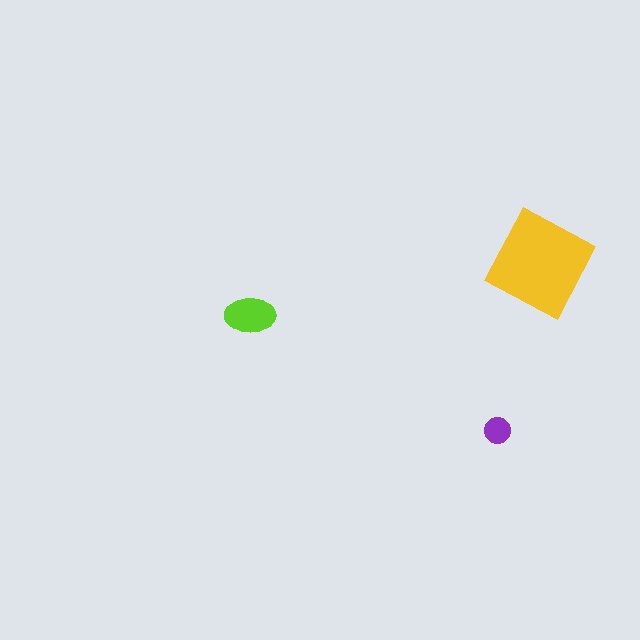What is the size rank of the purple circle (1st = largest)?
3rd.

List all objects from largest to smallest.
The yellow diamond, the lime ellipse, the purple circle.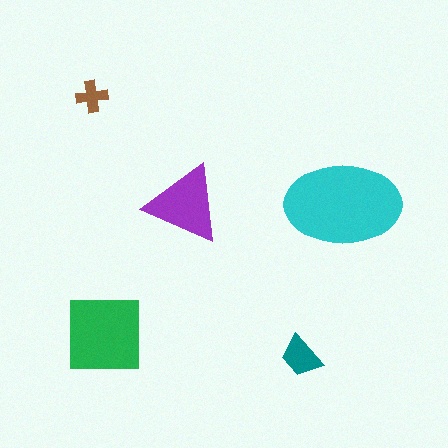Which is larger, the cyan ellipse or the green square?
The cyan ellipse.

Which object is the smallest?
The brown cross.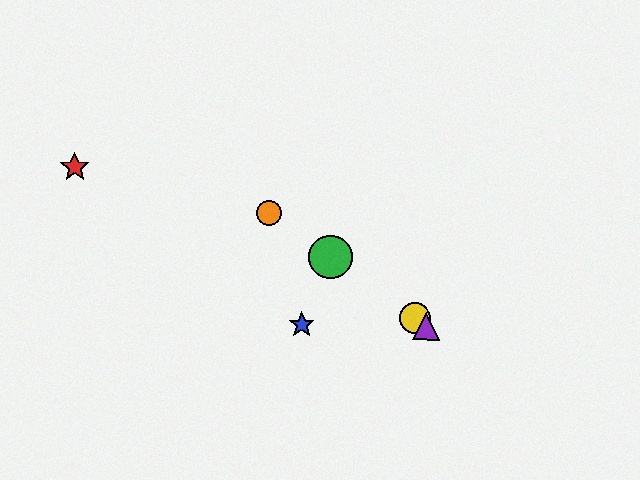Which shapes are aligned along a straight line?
The green circle, the yellow circle, the purple triangle, the orange circle are aligned along a straight line.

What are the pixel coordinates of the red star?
The red star is at (75, 167).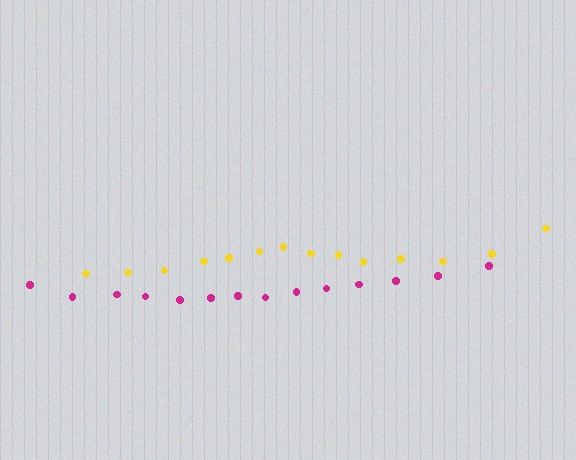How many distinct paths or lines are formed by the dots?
There are 2 distinct paths.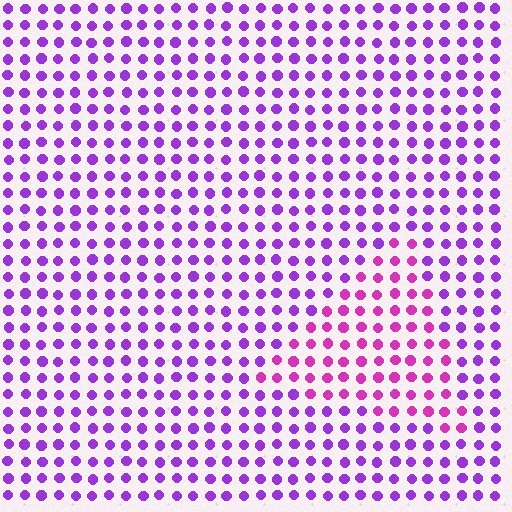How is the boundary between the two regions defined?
The boundary is defined purely by a slight shift in hue (about 34 degrees). Spacing, size, and orientation are identical on both sides.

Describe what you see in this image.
The image is filled with small purple elements in a uniform arrangement. A triangle-shaped region is visible where the elements are tinted to a slightly different hue, forming a subtle color boundary.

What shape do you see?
I see a triangle.